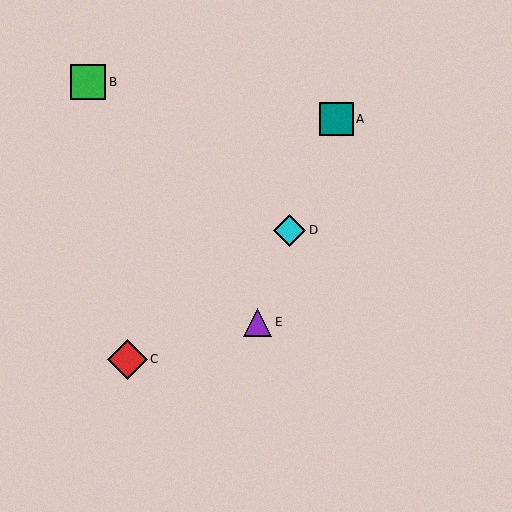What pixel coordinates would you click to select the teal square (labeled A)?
Click at (336, 119) to select the teal square A.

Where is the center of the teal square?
The center of the teal square is at (336, 119).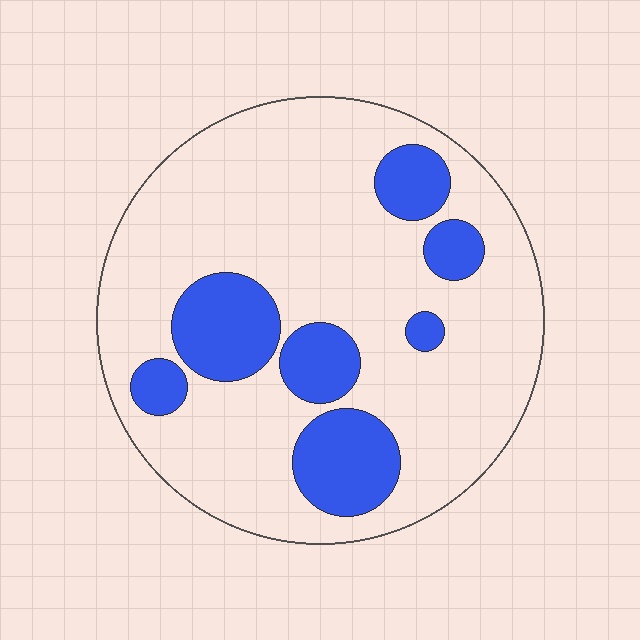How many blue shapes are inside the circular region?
7.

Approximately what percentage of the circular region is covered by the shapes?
Approximately 25%.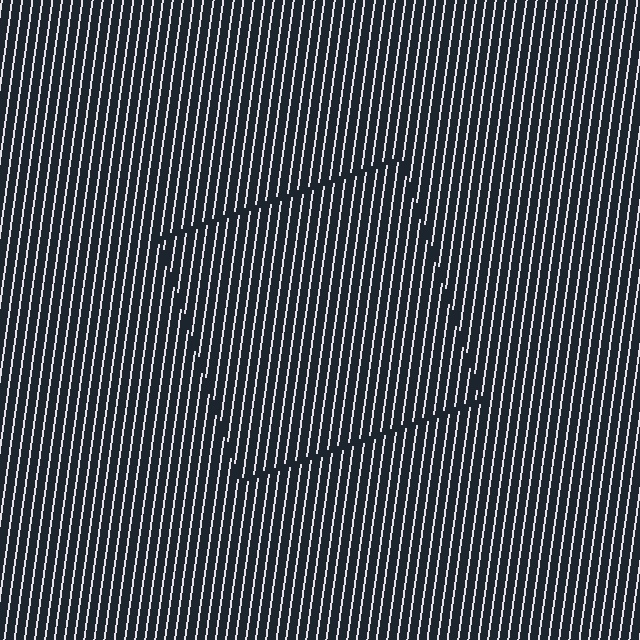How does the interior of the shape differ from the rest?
The interior of the shape contains the same grating, shifted by half a period — the contour is defined by the phase discontinuity where line-ends from the inner and outer gratings abut.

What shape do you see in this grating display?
An illusory square. The interior of the shape contains the same grating, shifted by half a period — the contour is defined by the phase discontinuity where line-ends from the inner and outer gratings abut.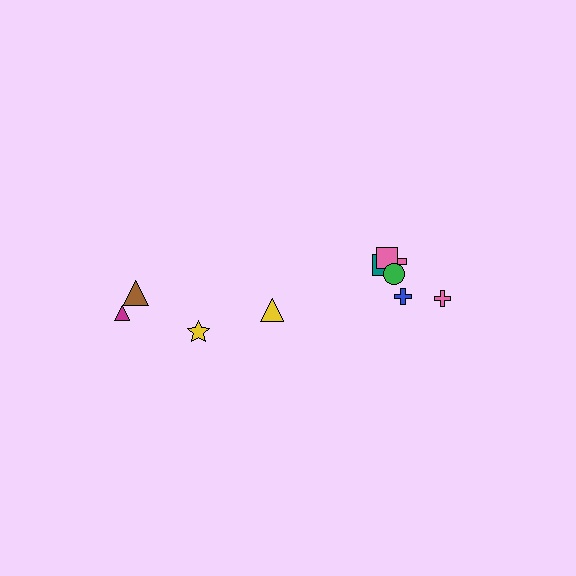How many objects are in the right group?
There are 6 objects.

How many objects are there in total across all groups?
There are 10 objects.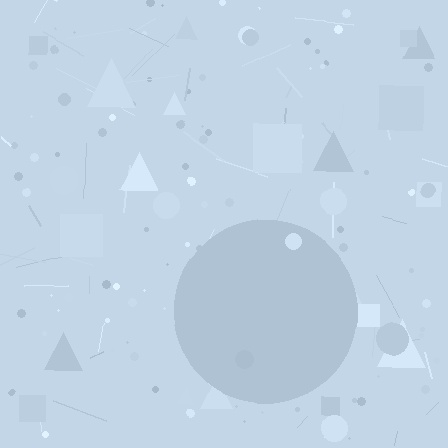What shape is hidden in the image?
A circle is hidden in the image.